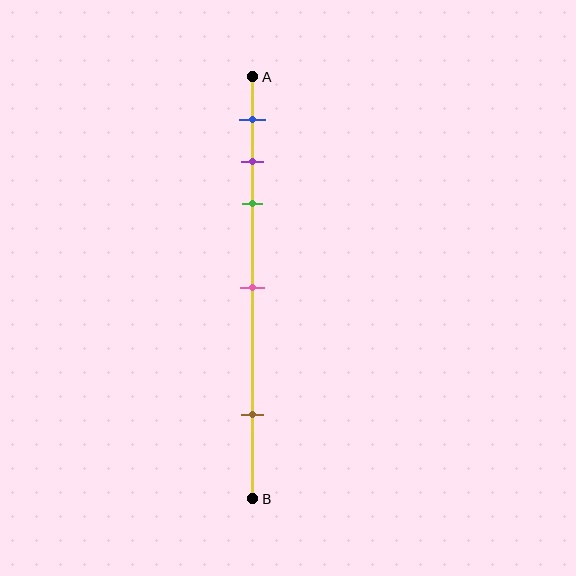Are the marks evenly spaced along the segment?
No, the marks are not evenly spaced.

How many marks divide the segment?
There are 5 marks dividing the segment.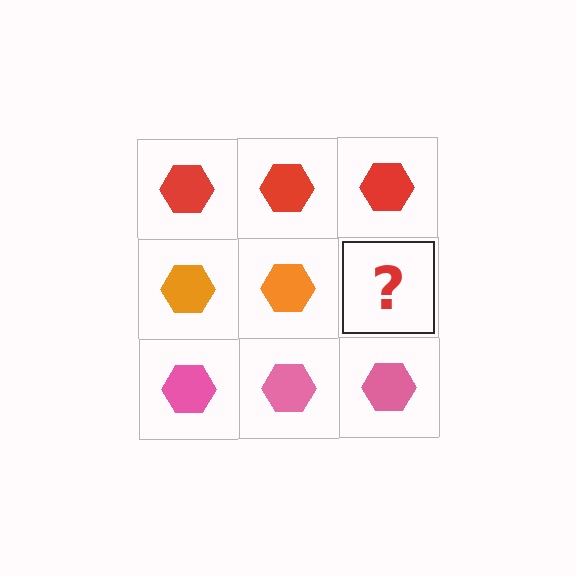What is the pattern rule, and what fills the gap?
The rule is that each row has a consistent color. The gap should be filled with an orange hexagon.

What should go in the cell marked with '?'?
The missing cell should contain an orange hexagon.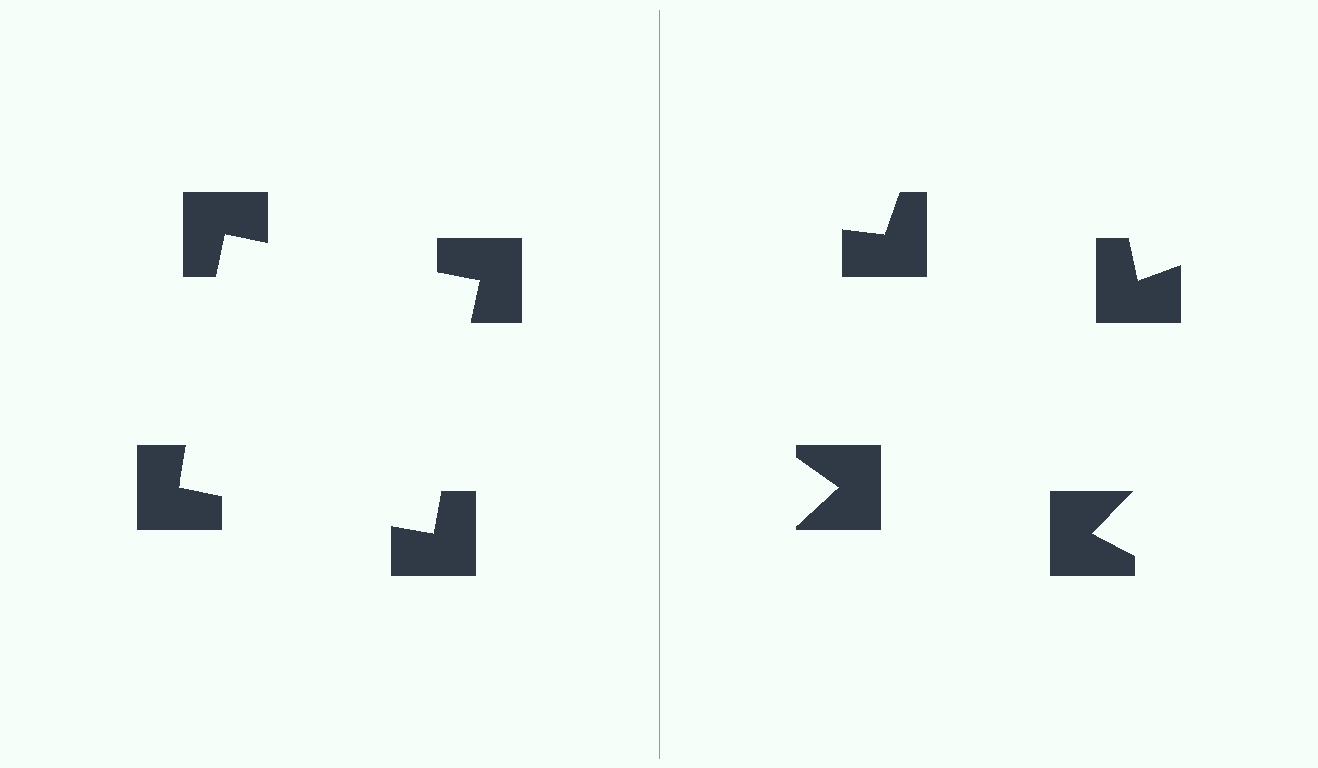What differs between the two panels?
The notched squares are positioned identically on both sides; only the wedge orientations differ. On the left they align to a square; on the right they are misaligned.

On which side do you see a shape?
An illusory square appears on the left side. On the right side the wedge cuts are rotated, so no coherent shape forms.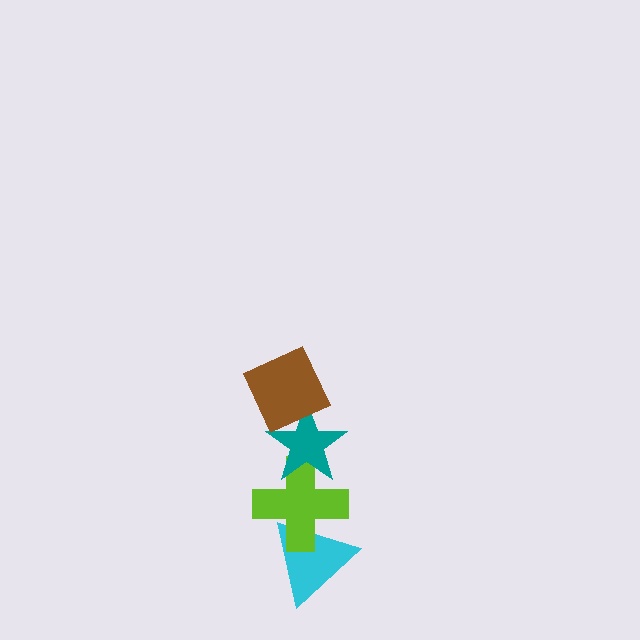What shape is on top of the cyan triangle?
The lime cross is on top of the cyan triangle.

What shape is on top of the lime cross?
The teal star is on top of the lime cross.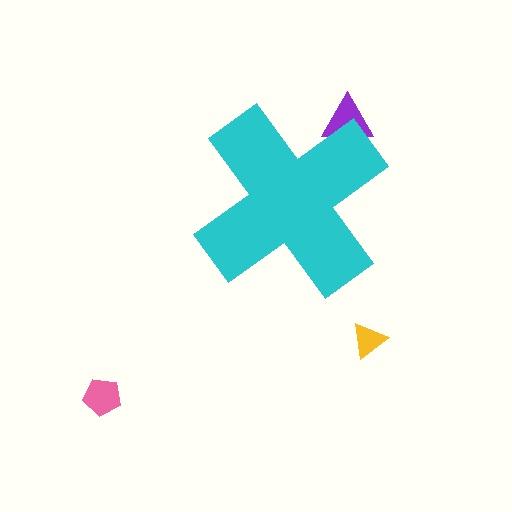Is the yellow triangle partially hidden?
No, the yellow triangle is fully visible.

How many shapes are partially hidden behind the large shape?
1 shape is partially hidden.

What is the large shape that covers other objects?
A cyan cross.